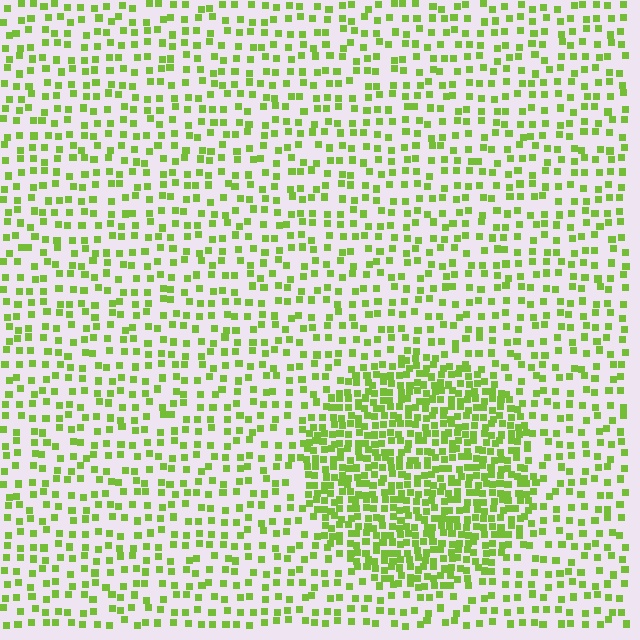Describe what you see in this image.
The image contains small lime elements arranged at two different densities. A circle-shaped region is visible where the elements are more densely packed than the surrounding area.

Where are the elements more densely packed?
The elements are more densely packed inside the circle boundary.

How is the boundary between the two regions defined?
The boundary is defined by a change in element density (approximately 2.3x ratio). All elements are the same color, size, and shape.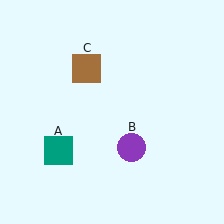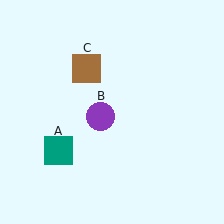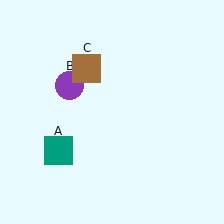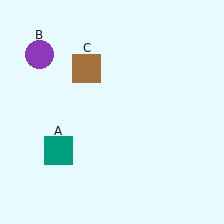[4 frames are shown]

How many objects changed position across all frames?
1 object changed position: purple circle (object B).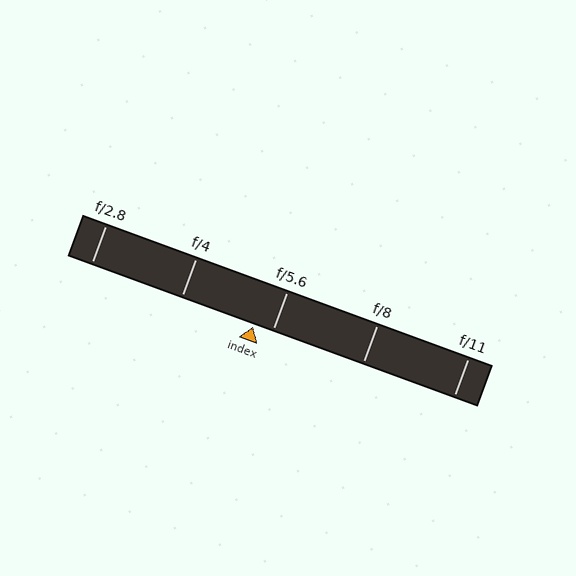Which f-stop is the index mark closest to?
The index mark is closest to f/5.6.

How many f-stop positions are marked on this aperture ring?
There are 5 f-stop positions marked.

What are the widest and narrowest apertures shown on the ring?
The widest aperture shown is f/2.8 and the narrowest is f/11.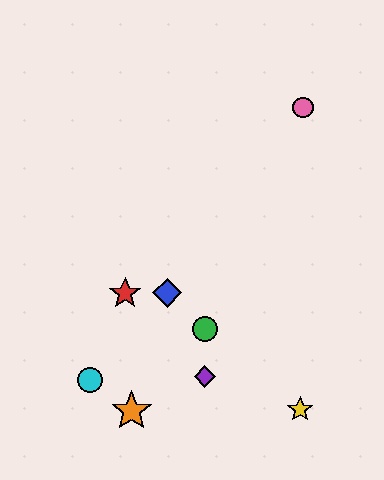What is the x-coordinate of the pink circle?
The pink circle is at x≈303.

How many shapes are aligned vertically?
2 shapes (the green circle, the purple diamond) are aligned vertically.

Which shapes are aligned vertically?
The green circle, the purple diamond are aligned vertically.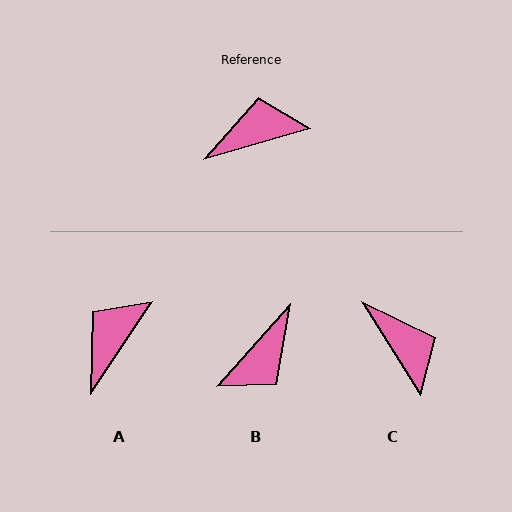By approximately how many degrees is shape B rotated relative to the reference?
Approximately 148 degrees clockwise.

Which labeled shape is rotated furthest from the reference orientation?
B, about 148 degrees away.